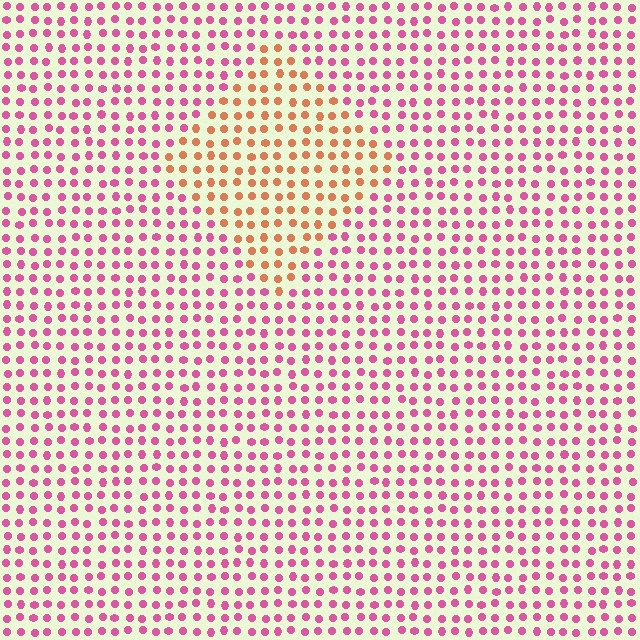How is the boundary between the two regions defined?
The boundary is defined purely by a slight shift in hue (about 52 degrees). Spacing, size, and orientation are identical on both sides.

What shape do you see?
I see a diamond.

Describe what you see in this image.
The image is filled with small pink elements in a uniform arrangement. A diamond-shaped region is visible where the elements are tinted to a slightly different hue, forming a subtle color boundary.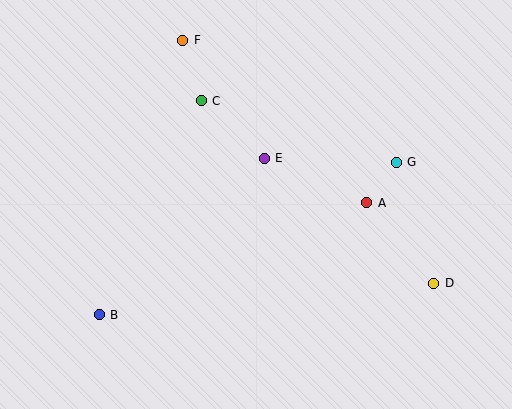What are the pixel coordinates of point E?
Point E is at (264, 158).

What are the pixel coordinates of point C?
Point C is at (201, 101).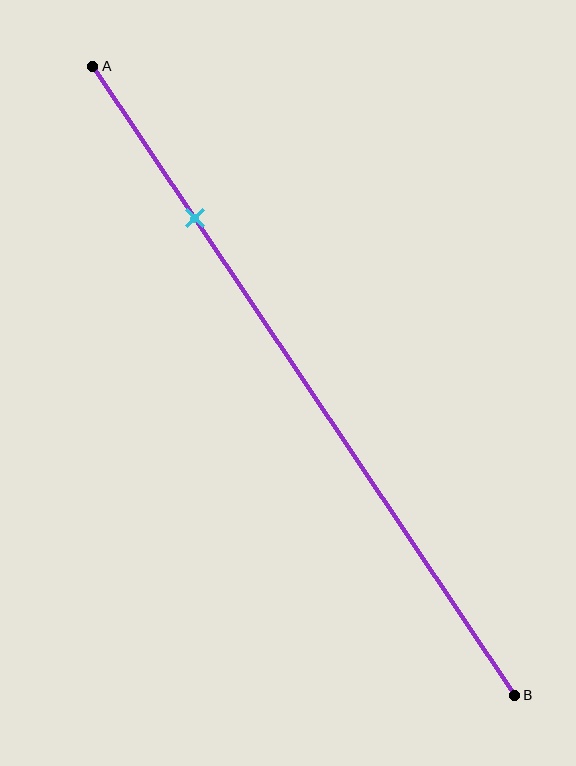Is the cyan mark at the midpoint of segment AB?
No, the mark is at about 25% from A, not at the 50% midpoint.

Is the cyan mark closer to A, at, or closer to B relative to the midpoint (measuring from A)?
The cyan mark is closer to point A than the midpoint of segment AB.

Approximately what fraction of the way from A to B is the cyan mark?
The cyan mark is approximately 25% of the way from A to B.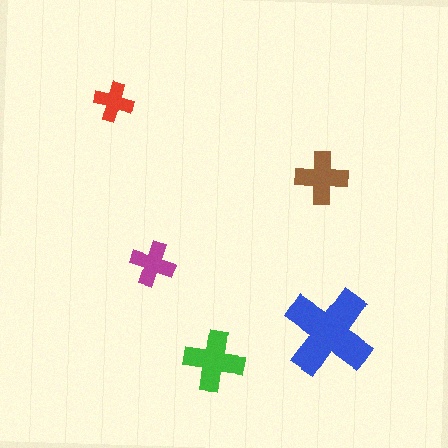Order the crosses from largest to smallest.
the blue one, the green one, the brown one, the magenta one, the red one.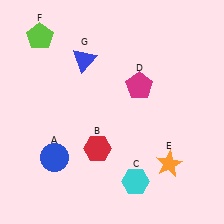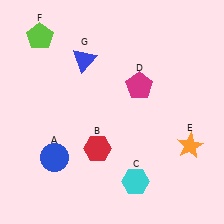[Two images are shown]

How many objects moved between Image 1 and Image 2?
1 object moved between the two images.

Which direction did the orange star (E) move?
The orange star (E) moved right.